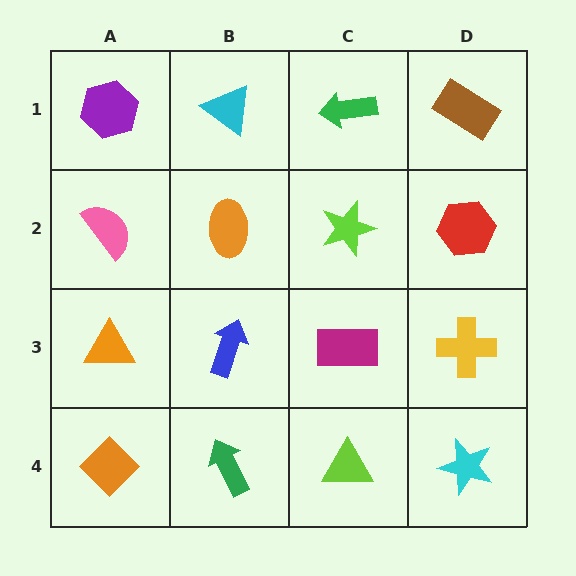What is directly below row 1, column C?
A lime star.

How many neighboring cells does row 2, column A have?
3.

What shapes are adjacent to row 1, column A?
A pink semicircle (row 2, column A), a cyan triangle (row 1, column B).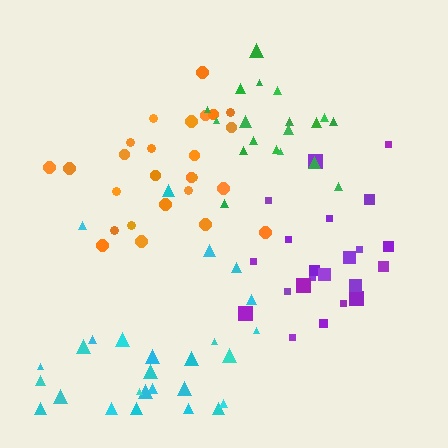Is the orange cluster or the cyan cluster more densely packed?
Orange.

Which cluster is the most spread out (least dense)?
Cyan.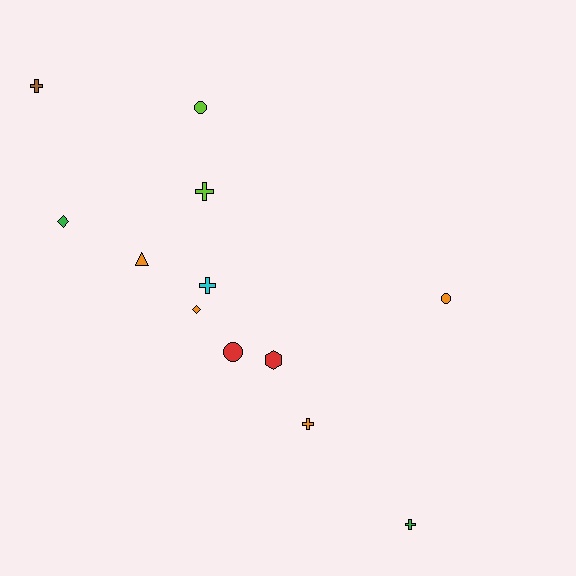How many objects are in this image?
There are 12 objects.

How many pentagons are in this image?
There are no pentagons.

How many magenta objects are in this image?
There are no magenta objects.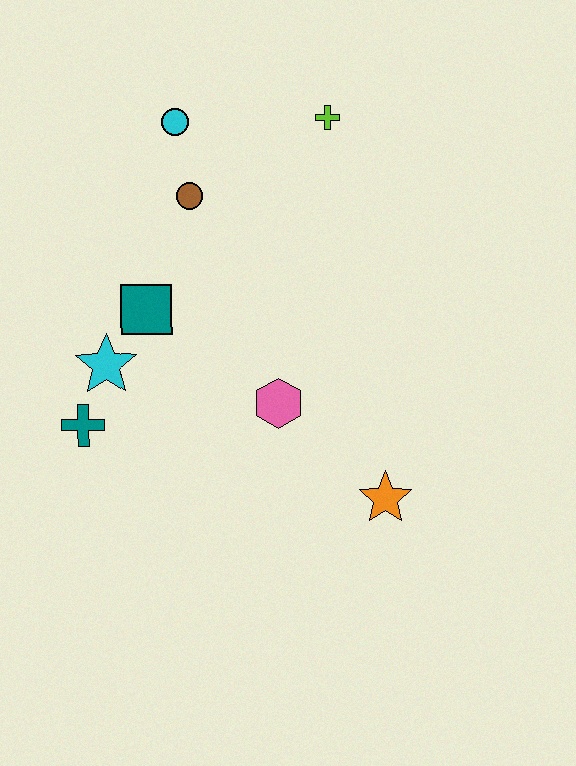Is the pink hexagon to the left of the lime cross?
Yes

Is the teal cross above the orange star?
Yes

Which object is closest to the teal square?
The cyan star is closest to the teal square.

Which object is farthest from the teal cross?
The lime cross is farthest from the teal cross.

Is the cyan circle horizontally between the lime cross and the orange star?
No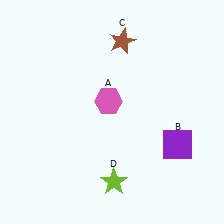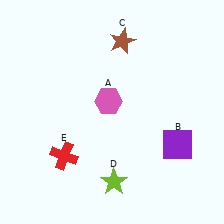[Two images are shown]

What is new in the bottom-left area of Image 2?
A red cross (E) was added in the bottom-left area of Image 2.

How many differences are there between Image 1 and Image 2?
There is 1 difference between the two images.